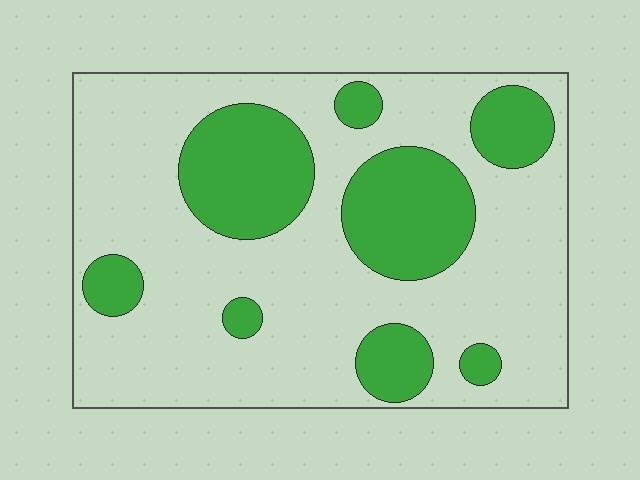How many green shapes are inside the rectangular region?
8.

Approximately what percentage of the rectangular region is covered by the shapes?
Approximately 30%.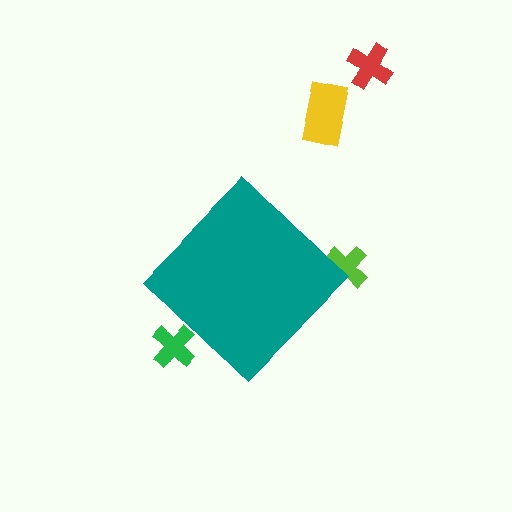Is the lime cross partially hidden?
Yes, the lime cross is partially hidden behind the teal diamond.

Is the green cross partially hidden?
Yes, the green cross is partially hidden behind the teal diamond.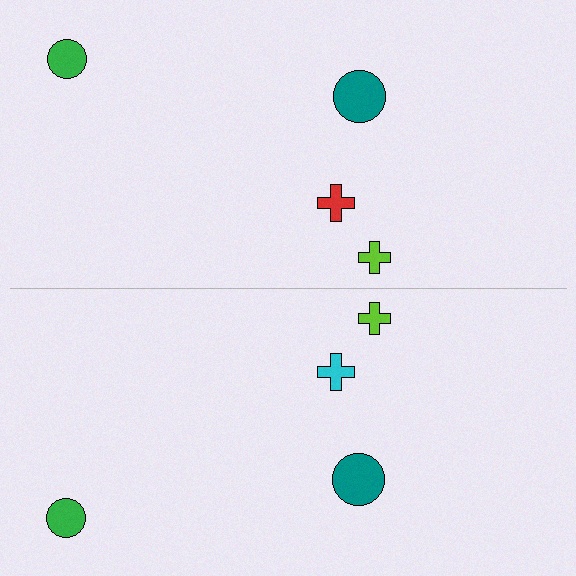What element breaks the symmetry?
The cyan cross on the bottom side breaks the symmetry — its mirror counterpart is red.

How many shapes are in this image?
There are 8 shapes in this image.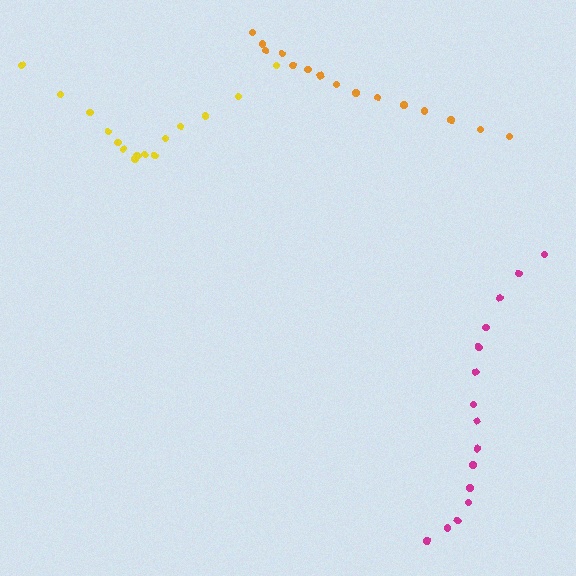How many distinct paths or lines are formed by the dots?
There are 3 distinct paths.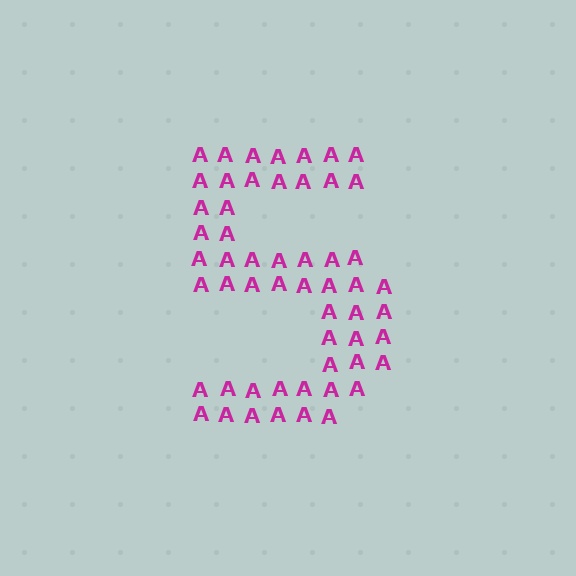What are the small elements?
The small elements are letter A's.